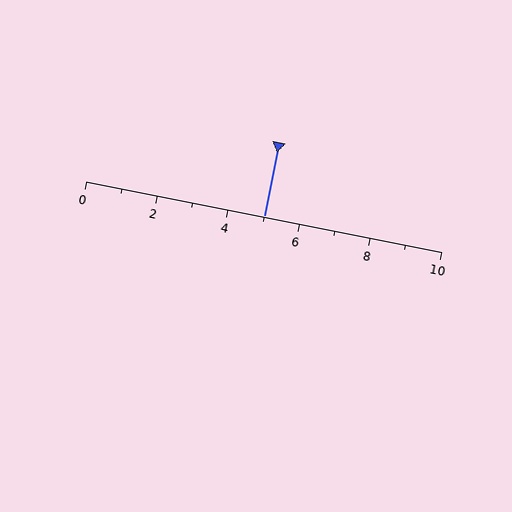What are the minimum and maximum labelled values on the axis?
The axis runs from 0 to 10.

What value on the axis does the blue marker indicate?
The marker indicates approximately 5.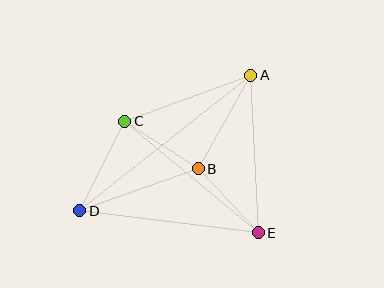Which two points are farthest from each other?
Points A and D are farthest from each other.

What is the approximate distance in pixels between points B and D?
The distance between B and D is approximately 126 pixels.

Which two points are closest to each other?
Points B and E are closest to each other.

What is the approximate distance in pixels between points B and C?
The distance between B and C is approximately 88 pixels.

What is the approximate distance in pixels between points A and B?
The distance between A and B is approximately 107 pixels.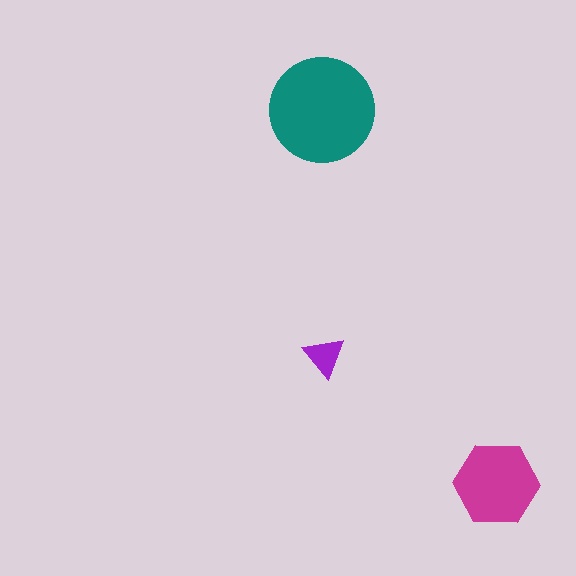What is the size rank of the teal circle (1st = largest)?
1st.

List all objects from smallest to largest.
The purple triangle, the magenta hexagon, the teal circle.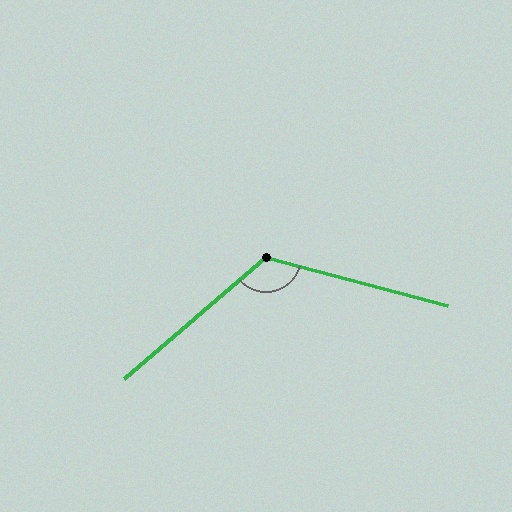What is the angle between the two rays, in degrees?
Approximately 124 degrees.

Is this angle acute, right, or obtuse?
It is obtuse.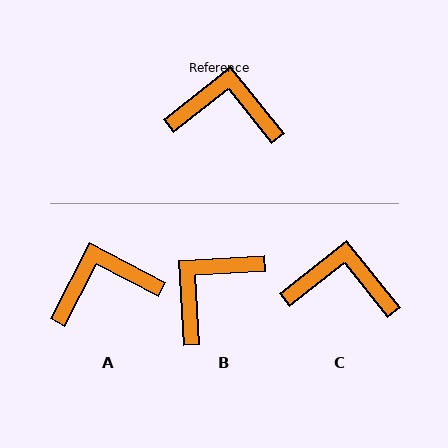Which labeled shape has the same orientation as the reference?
C.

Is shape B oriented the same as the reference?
No, it is off by about 55 degrees.